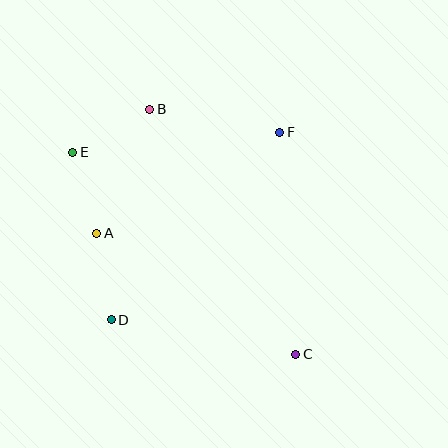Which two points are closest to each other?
Points A and E are closest to each other.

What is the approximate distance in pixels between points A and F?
The distance between A and F is approximately 209 pixels.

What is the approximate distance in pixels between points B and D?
The distance between B and D is approximately 214 pixels.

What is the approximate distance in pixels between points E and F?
The distance between E and F is approximately 208 pixels.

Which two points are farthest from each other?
Points C and E are farthest from each other.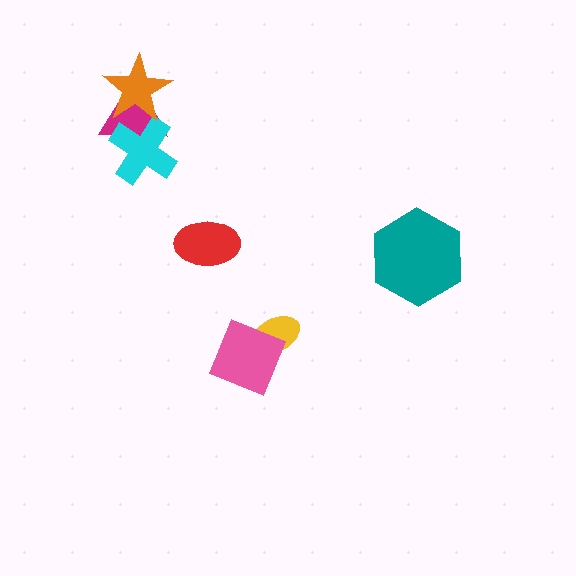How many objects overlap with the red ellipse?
0 objects overlap with the red ellipse.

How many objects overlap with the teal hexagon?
0 objects overlap with the teal hexagon.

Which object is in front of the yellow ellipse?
The pink diamond is in front of the yellow ellipse.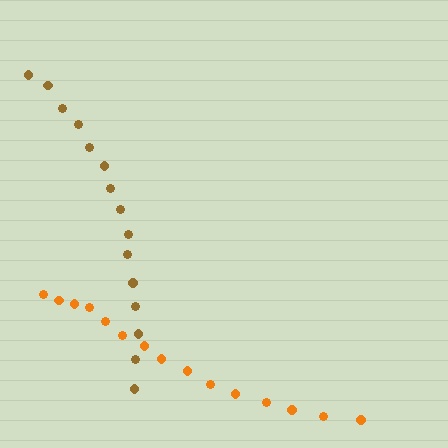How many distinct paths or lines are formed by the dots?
There are 2 distinct paths.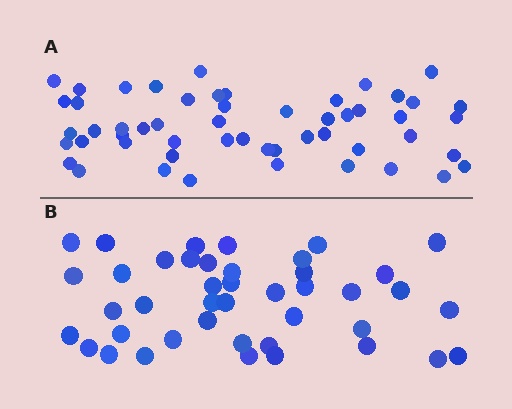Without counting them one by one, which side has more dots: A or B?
Region A (the top region) has more dots.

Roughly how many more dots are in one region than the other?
Region A has roughly 12 or so more dots than region B.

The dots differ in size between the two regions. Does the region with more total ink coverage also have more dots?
No. Region B has more total ink coverage because its dots are larger, but region A actually contains more individual dots. Total area can be misleading — the number of items is what matters here.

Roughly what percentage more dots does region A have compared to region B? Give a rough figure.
About 25% more.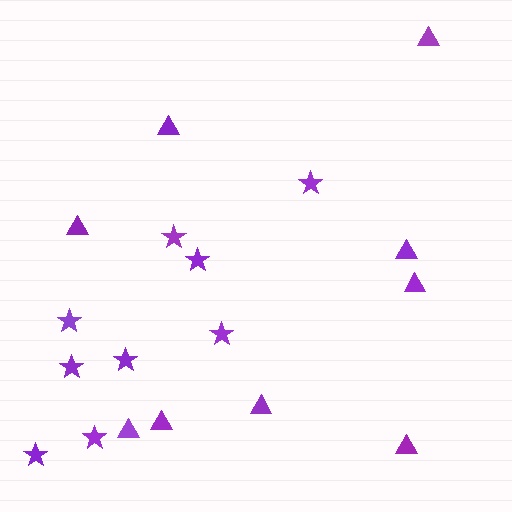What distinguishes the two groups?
There are 2 groups: one group of triangles (9) and one group of stars (9).